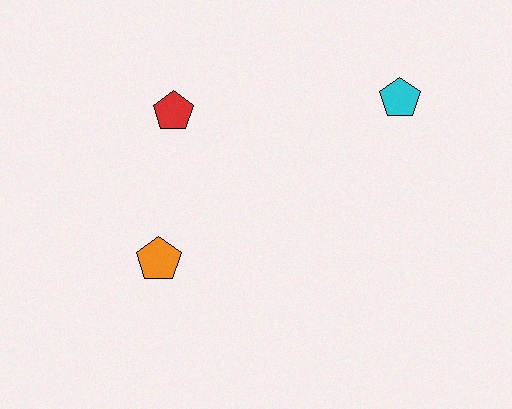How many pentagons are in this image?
There are 3 pentagons.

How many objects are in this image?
There are 3 objects.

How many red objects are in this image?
There is 1 red object.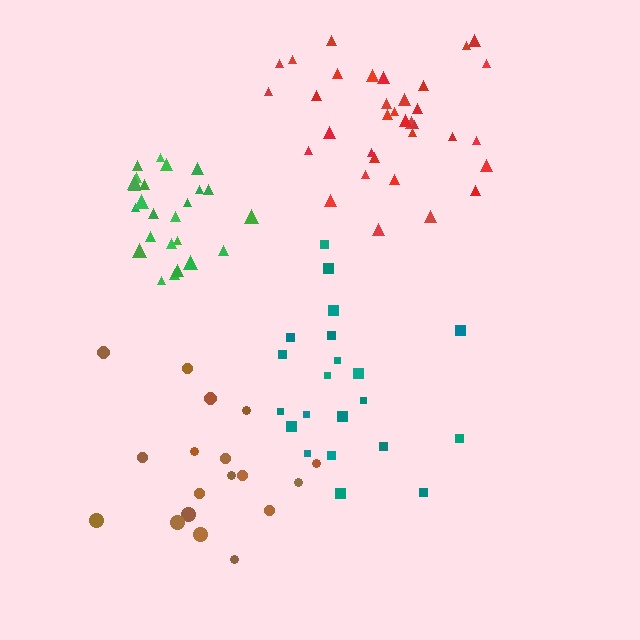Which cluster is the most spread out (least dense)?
Brown.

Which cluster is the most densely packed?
Green.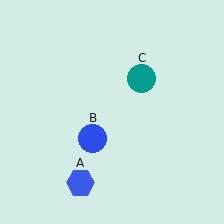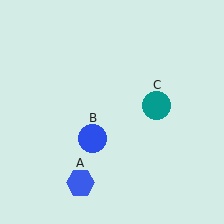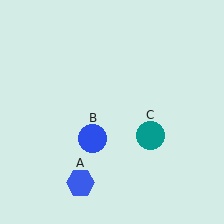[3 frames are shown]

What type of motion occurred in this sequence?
The teal circle (object C) rotated clockwise around the center of the scene.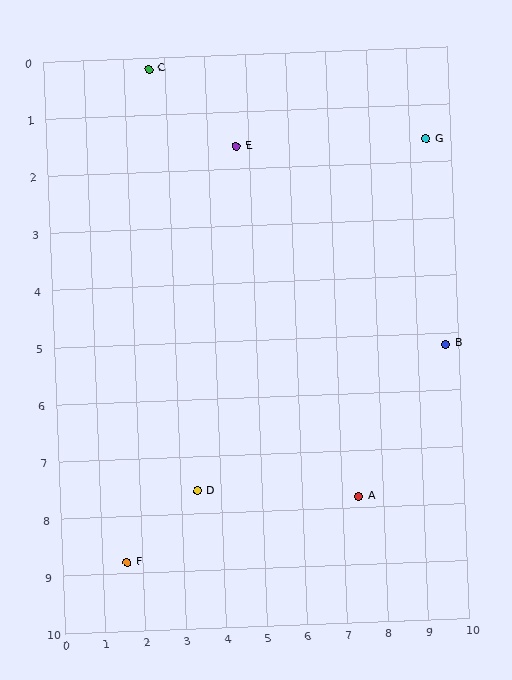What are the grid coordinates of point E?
Point E is at approximately (4.7, 1.6).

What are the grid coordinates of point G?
Point G is at approximately (9.4, 1.6).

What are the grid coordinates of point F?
Point F is at approximately (1.6, 8.8).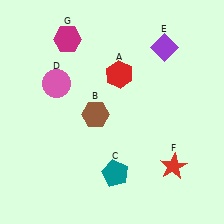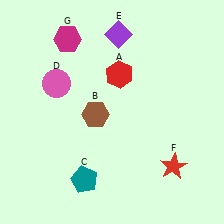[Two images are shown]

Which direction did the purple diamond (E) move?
The purple diamond (E) moved left.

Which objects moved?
The objects that moved are: the teal pentagon (C), the purple diamond (E).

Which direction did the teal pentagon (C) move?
The teal pentagon (C) moved left.